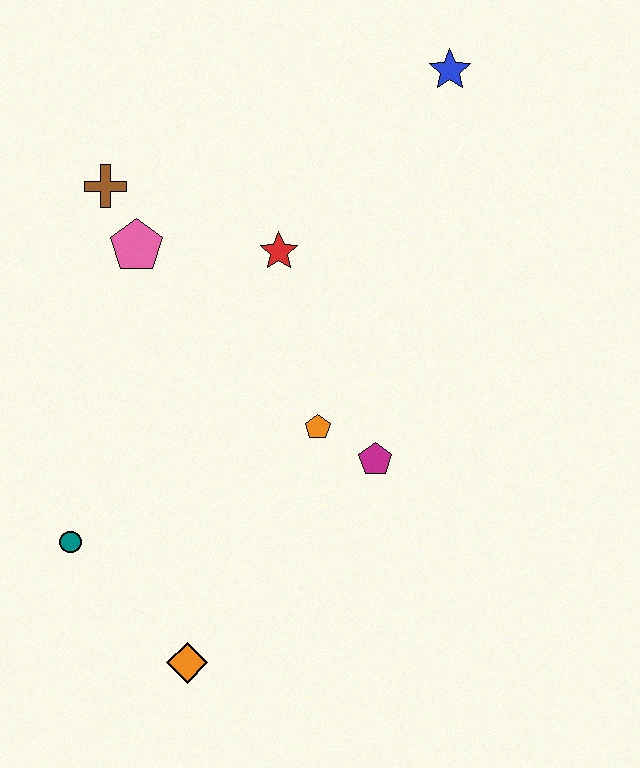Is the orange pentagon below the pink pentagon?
Yes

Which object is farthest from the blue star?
The orange diamond is farthest from the blue star.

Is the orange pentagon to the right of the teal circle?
Yes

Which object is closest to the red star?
The pink pentagon is closest to the red star.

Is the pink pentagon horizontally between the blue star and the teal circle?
Yes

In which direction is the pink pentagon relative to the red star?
The pink pentagon is to the left of the red star.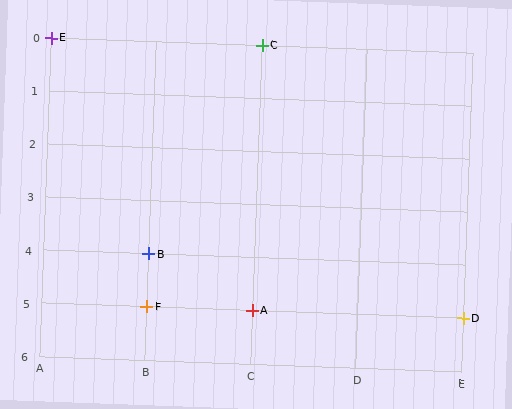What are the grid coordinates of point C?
Point C is at grid coordinates (C, 0).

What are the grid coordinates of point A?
Point A is at grid coordinates (C, 5).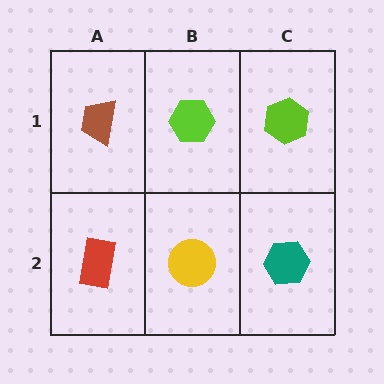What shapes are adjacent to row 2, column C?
A lime hexagon (row 1, column C), a yellow circle (row 2, column B).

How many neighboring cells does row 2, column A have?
2.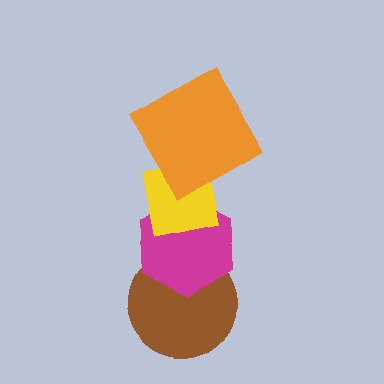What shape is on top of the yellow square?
The orange diamond is on top of the yellow square.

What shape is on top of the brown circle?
The magenta hexagon is on top of the brown circle.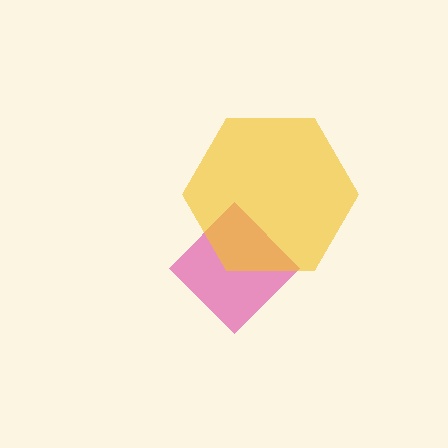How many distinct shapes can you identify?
There are 2 distinct shapes: a magenta diamond, a yellow hexagon.